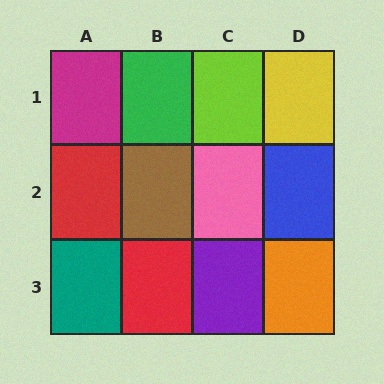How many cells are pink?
1 cell is pink.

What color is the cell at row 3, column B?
Red.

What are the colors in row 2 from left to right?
Red, brown, pink, blue.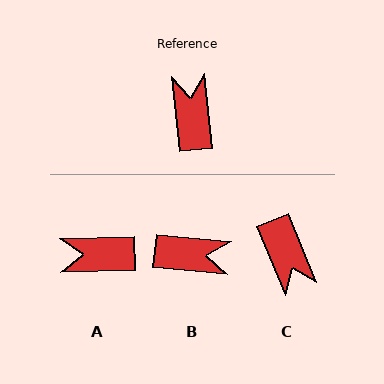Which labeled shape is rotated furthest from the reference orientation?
C, about 164 degrees away.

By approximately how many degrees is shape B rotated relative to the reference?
Approximately 101 degrees clockwise.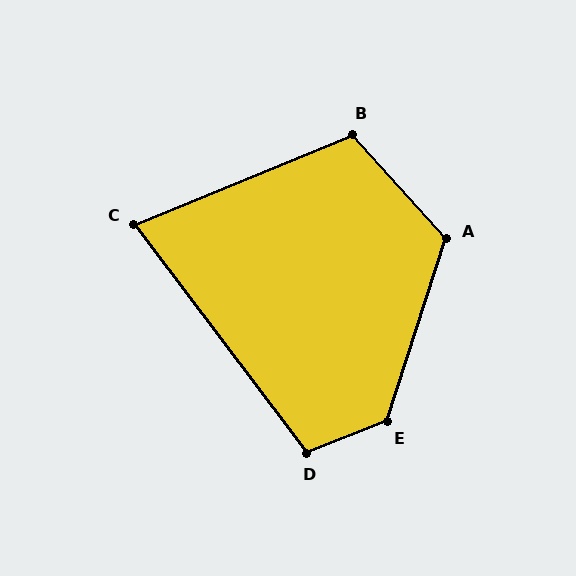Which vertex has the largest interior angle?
E, at approximately 129 degrees.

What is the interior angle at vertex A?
Approximately 120 degrees (obtuse).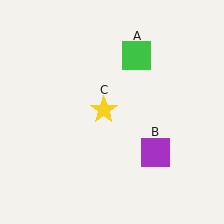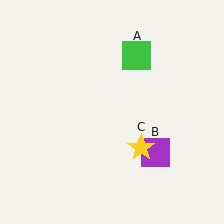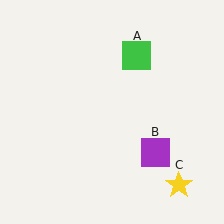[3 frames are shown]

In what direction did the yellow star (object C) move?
The yellow star (object C) moved down and to the right.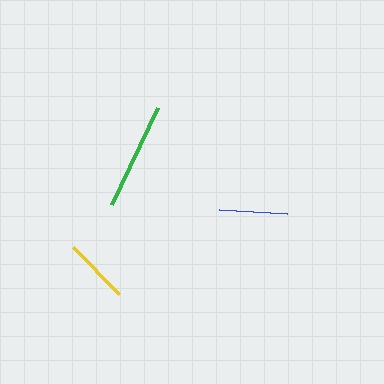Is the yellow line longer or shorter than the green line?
The green line is longer than the yellow line.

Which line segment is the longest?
The green line is the longest at approximately 107 pixels.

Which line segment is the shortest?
The yellow line is the shortest at approximately 66 pixels.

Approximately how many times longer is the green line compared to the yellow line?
The green line is approximately 1.6 times the length of the yellow line.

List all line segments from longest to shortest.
From longest to shortest: green, blue, yellow.